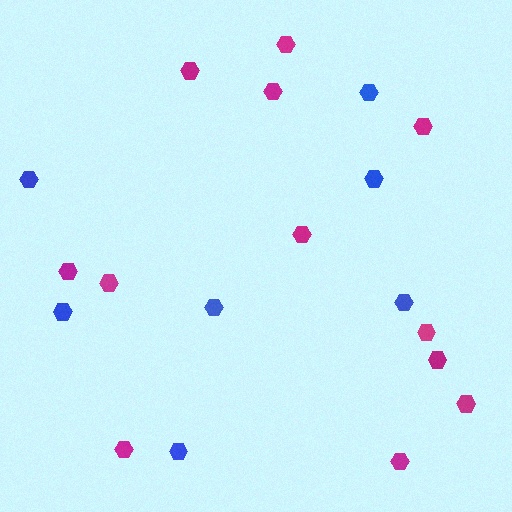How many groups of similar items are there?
There are 2 groups: one group of magenta hexagons (12) and one group of blue hexagons (7).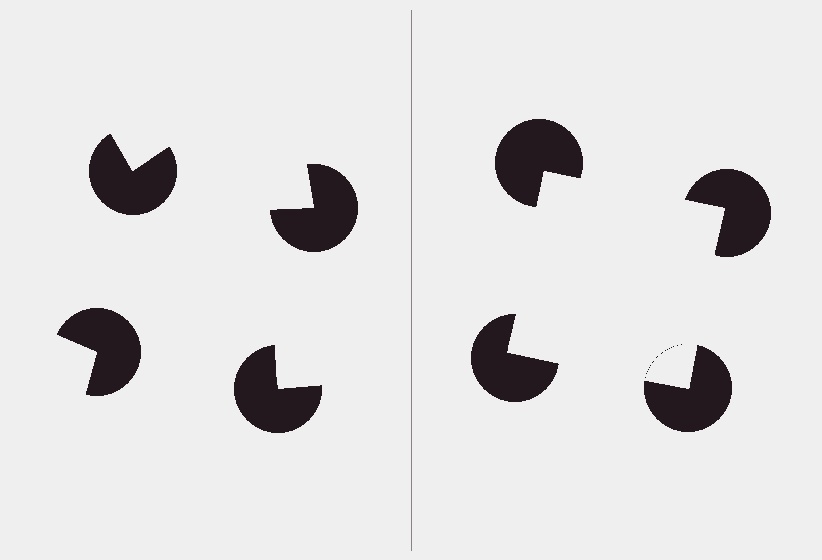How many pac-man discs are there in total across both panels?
8 — 4 on each side.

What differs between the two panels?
The pac-man discs are positioned identically on both sides; only the wedge orientations differ. On the right they align to a square; on the left they are misaligned.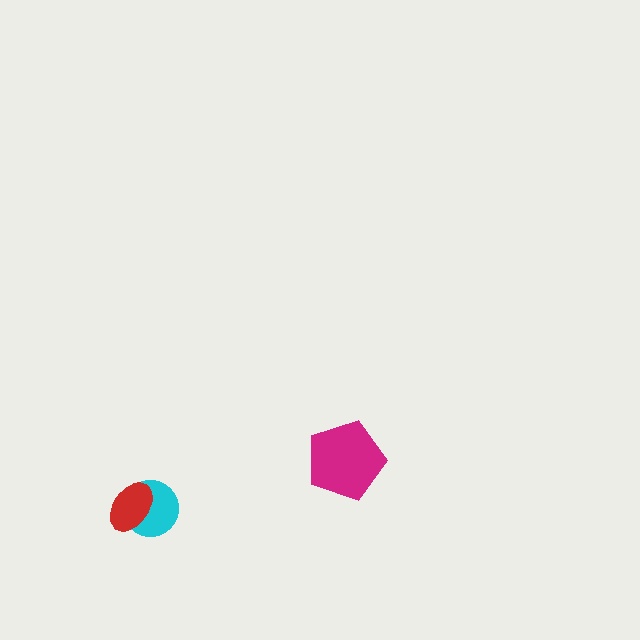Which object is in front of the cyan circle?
The red ellipse is in front of the cyan circle.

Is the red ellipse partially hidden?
No, no other shape covers it.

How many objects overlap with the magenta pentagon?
0 objects overlap with the magenta pentagon.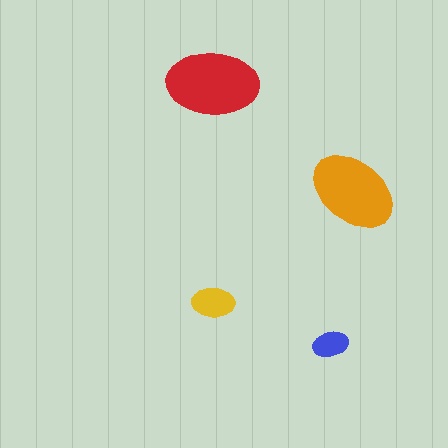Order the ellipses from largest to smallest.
the red one, the orange one, the yellow one, the blue one.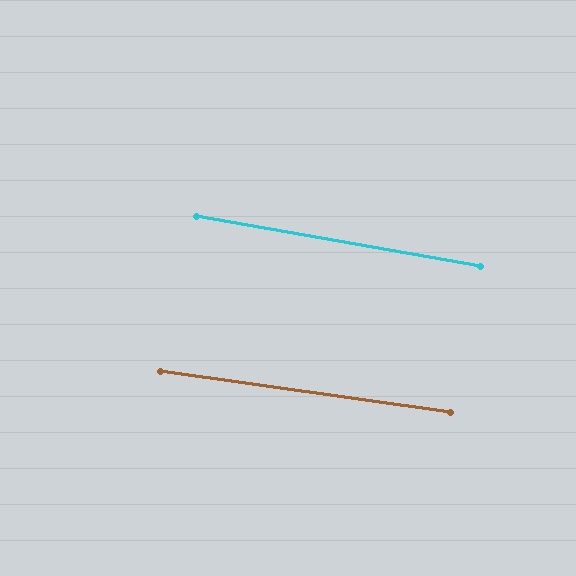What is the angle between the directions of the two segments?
Approximately 2 degrees.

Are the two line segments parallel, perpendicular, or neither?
Parallel — their directions differ by only 2.0°.